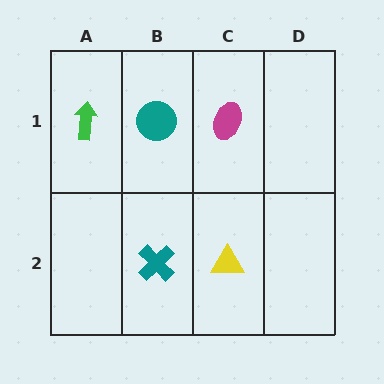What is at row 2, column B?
A teal cross.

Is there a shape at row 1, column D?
No, that cell is empty.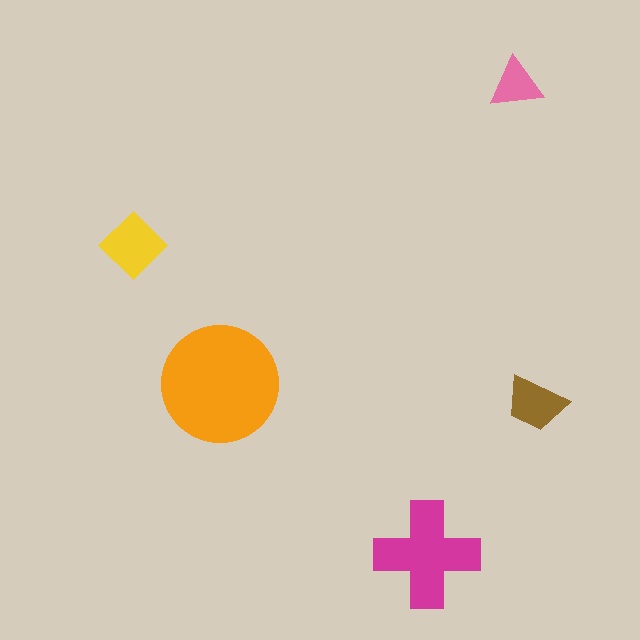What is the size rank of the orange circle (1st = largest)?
1st.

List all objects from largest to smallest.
The orange circle, the magenta cross, the yellow diamond, the brown trapezoid, the pink triangle.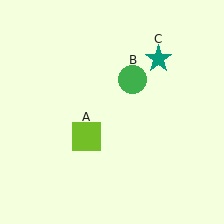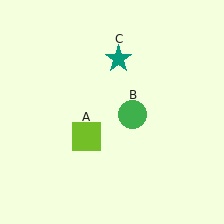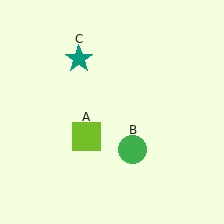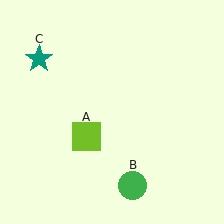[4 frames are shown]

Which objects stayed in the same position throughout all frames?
Lime square (object A) remained stationary.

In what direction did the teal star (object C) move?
The teal star (object C) moved left.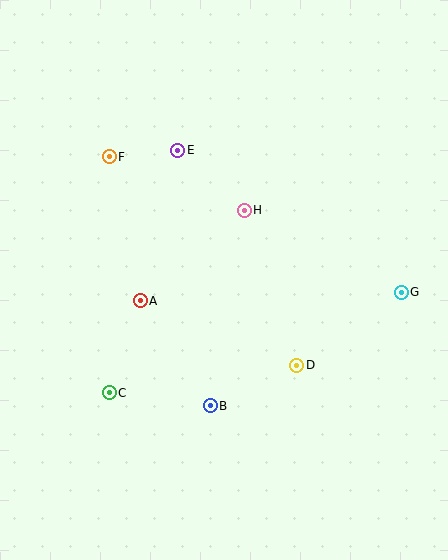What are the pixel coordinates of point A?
Point A is at (140, 301).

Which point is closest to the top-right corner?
Point H is closest to the top-right corner.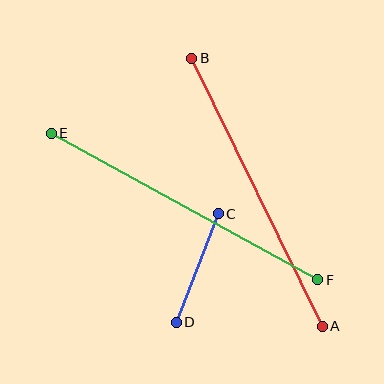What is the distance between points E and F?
The distance is approximately 304 pixels.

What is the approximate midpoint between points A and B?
The midpoint is at approximately (257, 192) pixels.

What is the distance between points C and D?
The distance is approximately 116 pixels.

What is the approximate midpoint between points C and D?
The midpoint is at approximately (197, 268) pixels.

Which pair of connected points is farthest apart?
Points E and F are farthest apart.